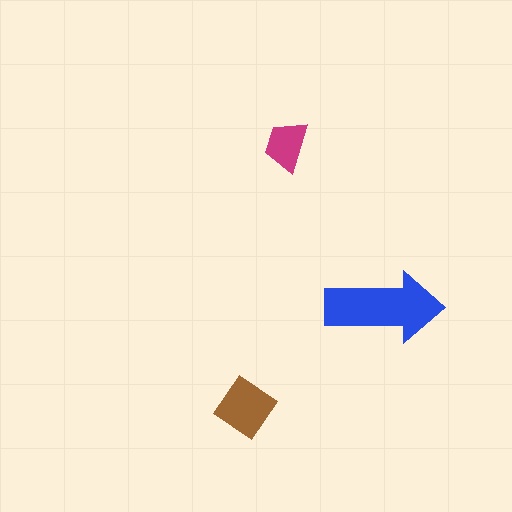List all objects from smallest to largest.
The magenta trapezoid, the brown diamond, the blue arrow.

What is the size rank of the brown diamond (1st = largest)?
2nd.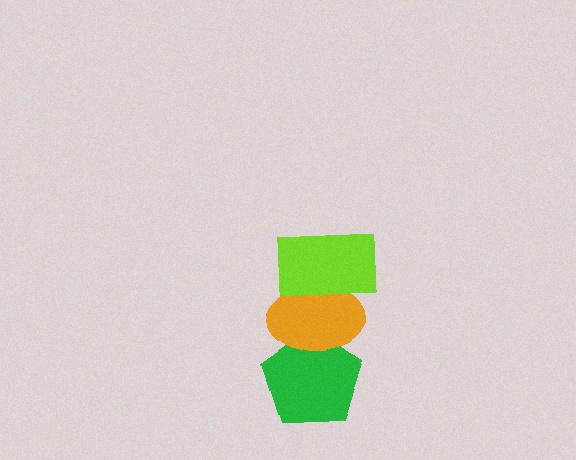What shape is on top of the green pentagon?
The orange ellipse is on top of the green pentagon.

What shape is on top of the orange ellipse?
The lime rectangle is on top of the orange ellipse.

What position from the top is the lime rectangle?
The lime rectangle is 1st from the top.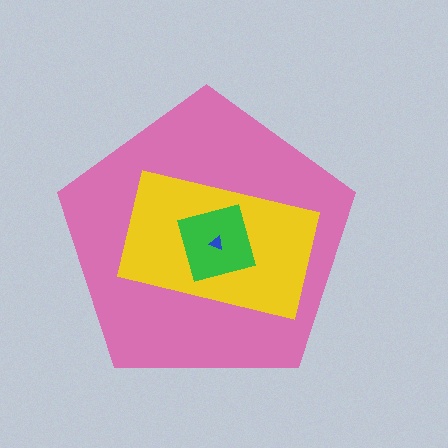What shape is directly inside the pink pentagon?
The yellow rectangle.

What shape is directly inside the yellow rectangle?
The green square.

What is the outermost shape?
The pink pentagon.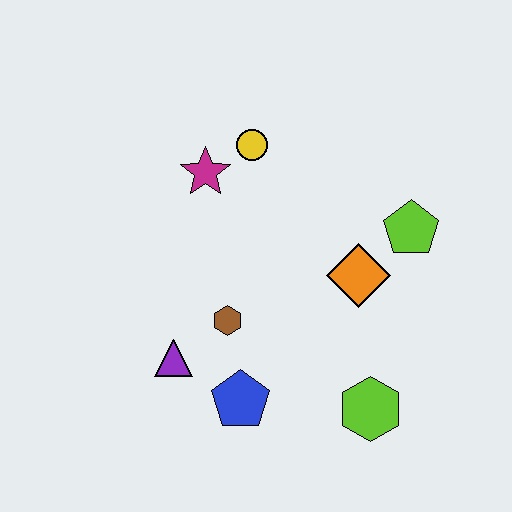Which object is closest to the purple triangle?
The brown hexagon is closest to the purple triangle.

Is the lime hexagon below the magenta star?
Yes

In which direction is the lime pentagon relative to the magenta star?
The lime pentagon is to the right of the magenta star.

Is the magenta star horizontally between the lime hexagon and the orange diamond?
No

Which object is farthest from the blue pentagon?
The yellow circle is farthest from the blue pentagon.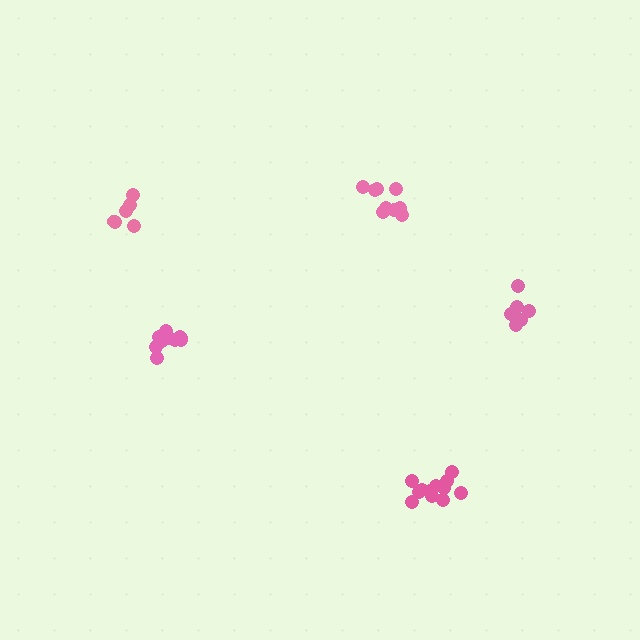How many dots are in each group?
Group 1: 11 dots, Group 2: 6 dots, Group 3: 6 dots, Group 4: 12 dots, Group 5: 9 dots (44 total).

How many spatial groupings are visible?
There are 5 spatial groupings.